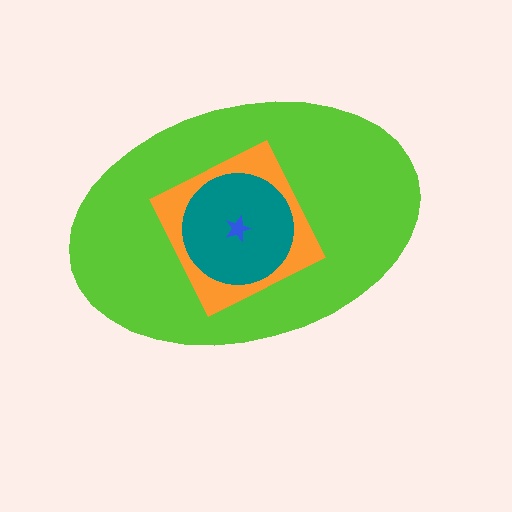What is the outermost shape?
The lime ellipse.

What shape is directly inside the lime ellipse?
The orange diamond.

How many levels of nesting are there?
4.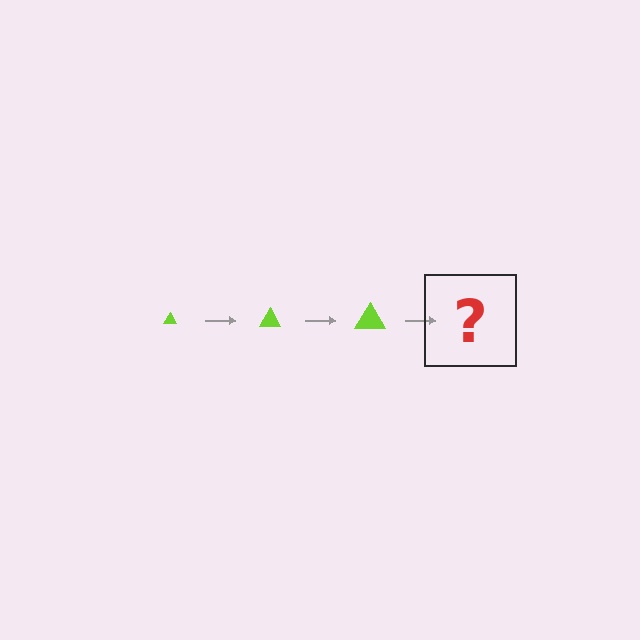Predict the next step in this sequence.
The next step is a lime triangle, larger than the previous one.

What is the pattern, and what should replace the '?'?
The pattern is that the triangle gets progressively larger each step. The '?' should be a lime triangle, larger than the previous one.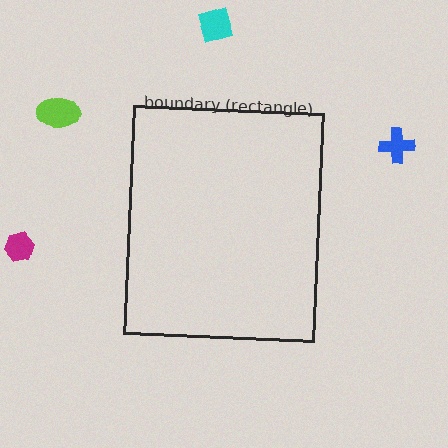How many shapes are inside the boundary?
0 inside, 4 outside.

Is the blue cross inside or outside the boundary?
Outside.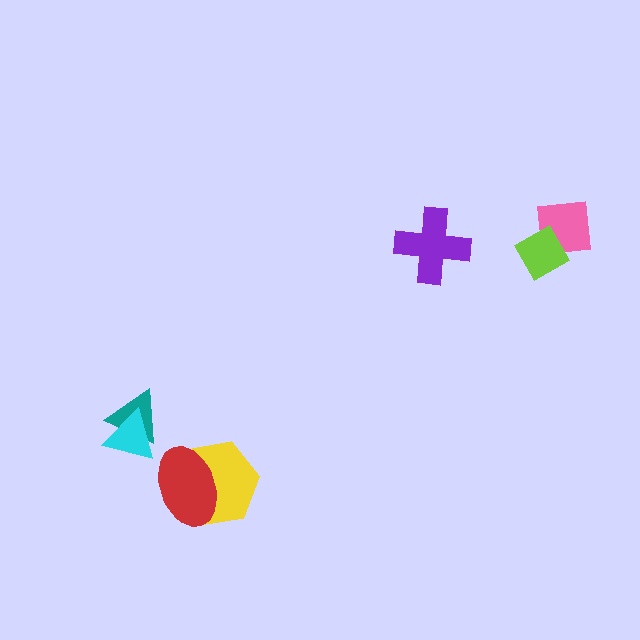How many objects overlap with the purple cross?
0 objects overlap with the purple cross.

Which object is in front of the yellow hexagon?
The red ellipse is in front of the yellow hexagon.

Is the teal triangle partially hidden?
Yes, it is partially covered by another shape.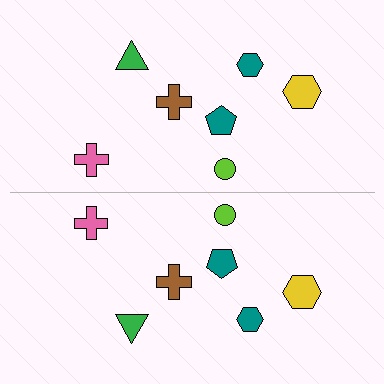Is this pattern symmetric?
Yes, this pattern has bilateral (reflection) symmetry.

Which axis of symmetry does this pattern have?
The pattern has a horizontal axis of symmetry running through the center of the image.